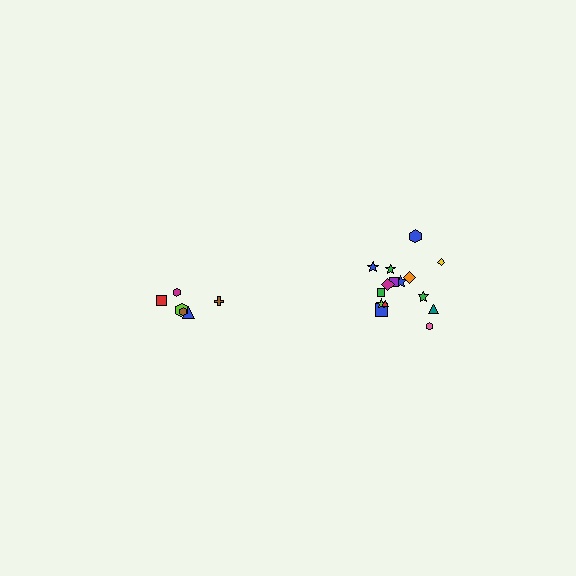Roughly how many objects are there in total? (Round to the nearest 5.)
Roughly 20 objects in total.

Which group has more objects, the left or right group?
The right group.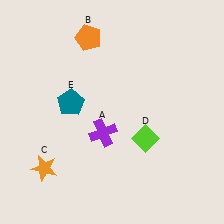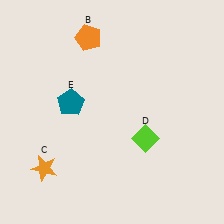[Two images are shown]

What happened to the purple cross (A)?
The purple cross (A) was removed in Image 2. It was in the bottom-left area of Image 1.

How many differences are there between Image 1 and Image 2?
There is 1 difference between the two images.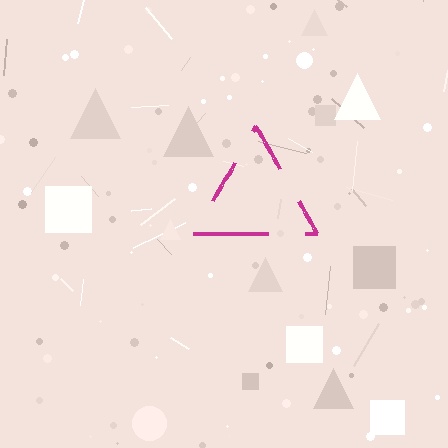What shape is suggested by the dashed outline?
The dashed outline suggests a triangle.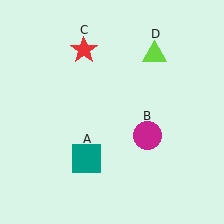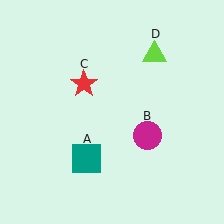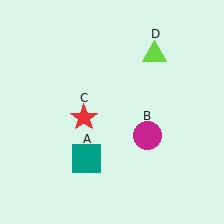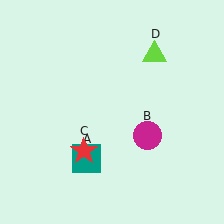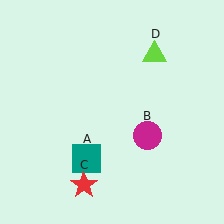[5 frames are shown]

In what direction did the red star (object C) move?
The red star (object C) moved down.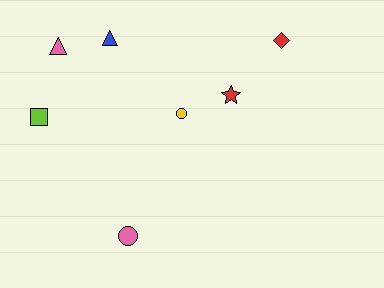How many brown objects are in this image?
There are no brown objects.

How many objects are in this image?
There are 7 objects.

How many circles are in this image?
There are 2 circles.